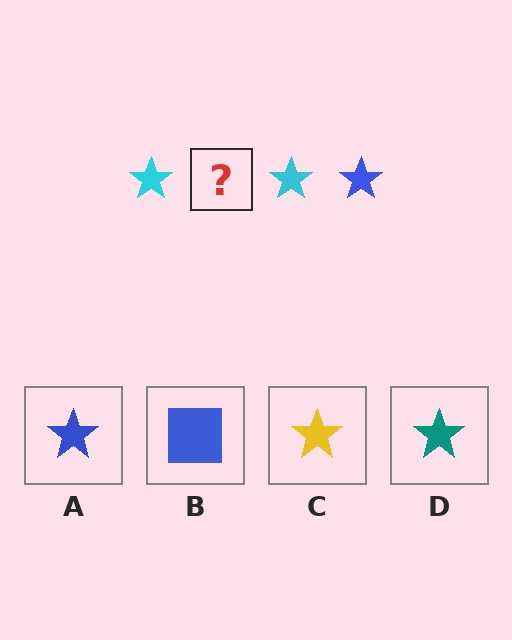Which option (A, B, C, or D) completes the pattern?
A.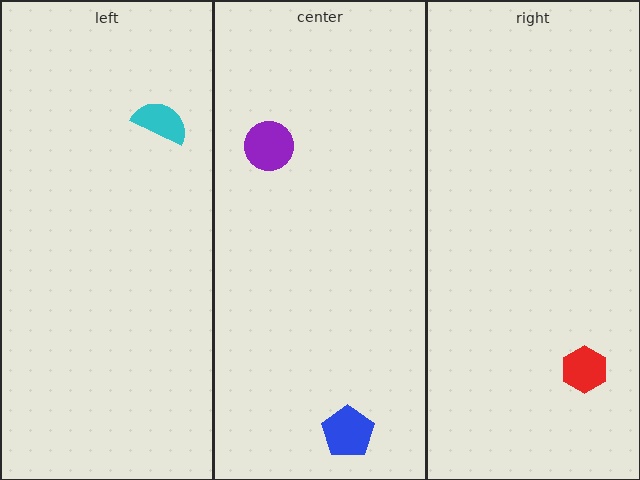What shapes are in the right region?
The red hexagon.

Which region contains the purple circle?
The center region.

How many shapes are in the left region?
1.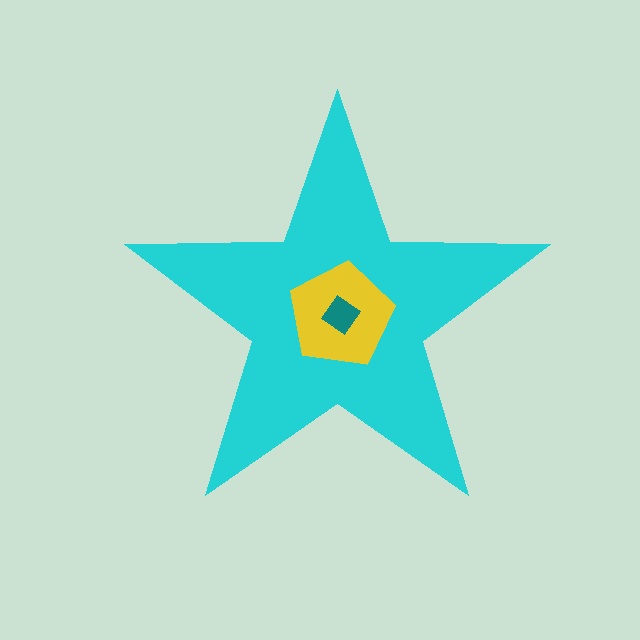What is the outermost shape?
The cyan star.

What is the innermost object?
The teal diamond.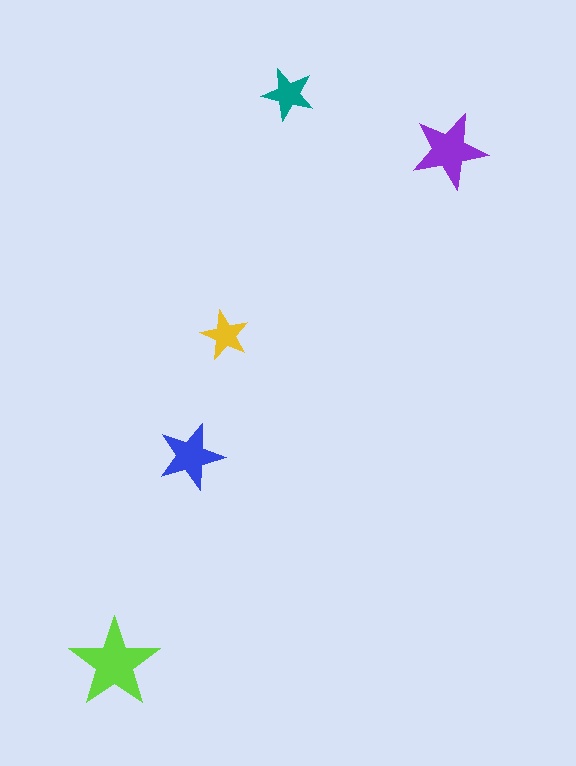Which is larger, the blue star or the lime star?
The lime one.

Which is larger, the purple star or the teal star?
The purple one.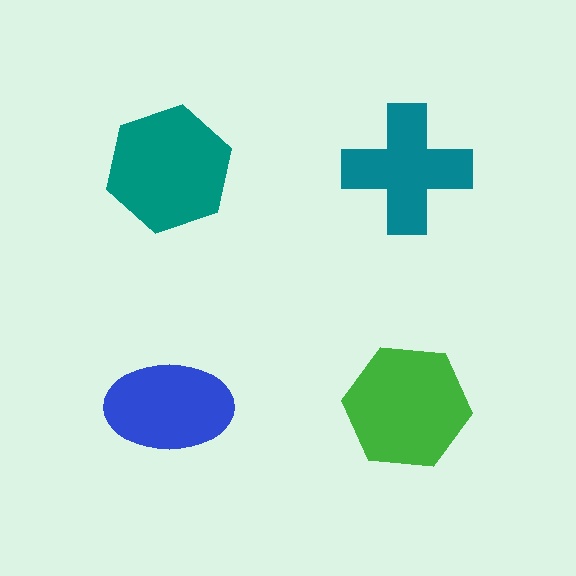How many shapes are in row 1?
2 shapes.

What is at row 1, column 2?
A teal cross.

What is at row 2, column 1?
A blue ellipse.